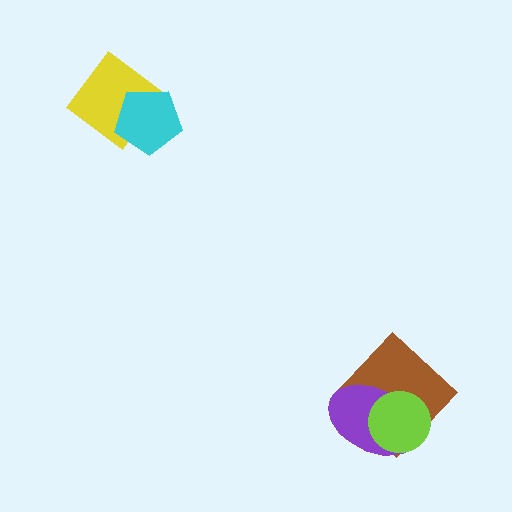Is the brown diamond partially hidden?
Yes, it is partially covered by another shape.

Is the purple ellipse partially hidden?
Yes, it is partially covered by another shape.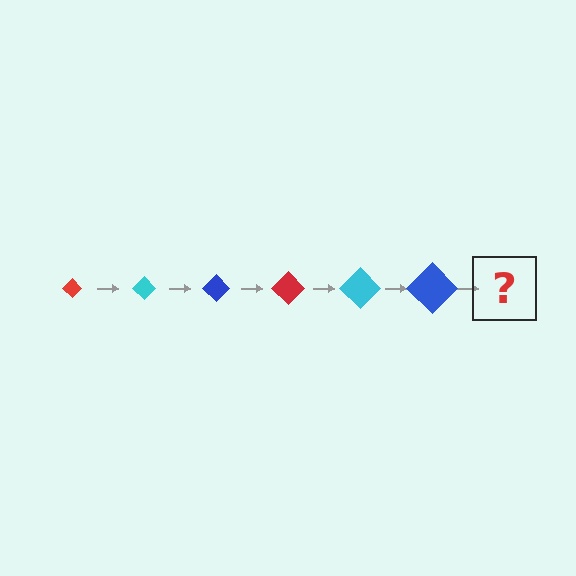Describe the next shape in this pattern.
It should be a red diamond, larger than the previous one.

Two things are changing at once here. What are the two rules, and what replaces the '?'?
The two rules are that the diamond grows larger each step and the color cycles through red, cyan, and blue. The '?' should be a red diamond, larger than the previous one.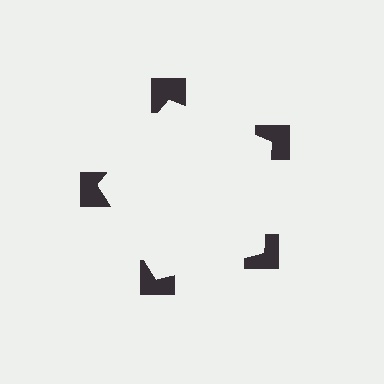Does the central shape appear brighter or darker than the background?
It typically appears slightly brighter than the background, even though no actual brightness change is drawn.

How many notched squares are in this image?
There are 5 — one at each vertex of the illusory pentagon.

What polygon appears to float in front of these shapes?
An illusory pentagon — its edges are inferred from the aligned wedge cuts in the notched squares, not physically drawn.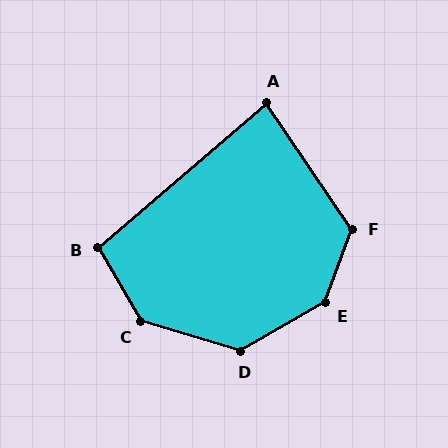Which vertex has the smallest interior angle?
A, at approximately 84 degrees.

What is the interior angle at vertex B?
Approximately 101 degrees (obtuse).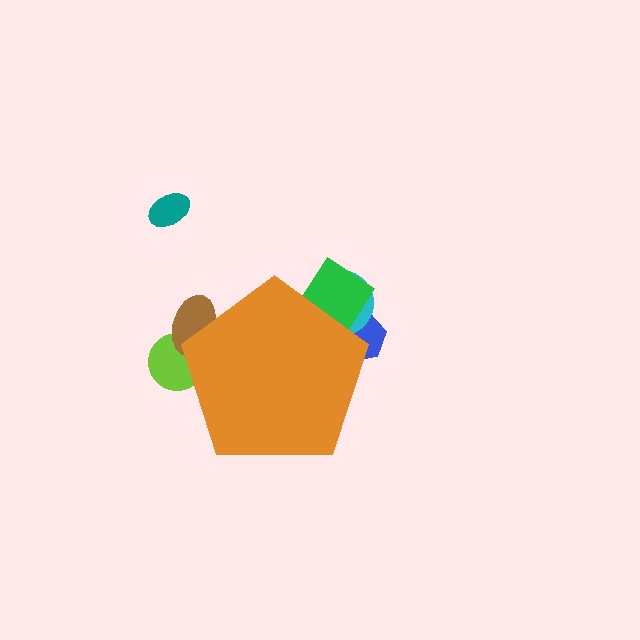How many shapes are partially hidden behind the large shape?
5 shapes are partially hidden.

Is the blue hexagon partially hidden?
Yes, the blue hexagon is partially hidden behind the orange pentagon.